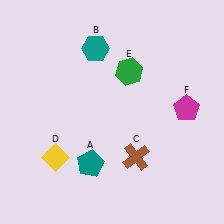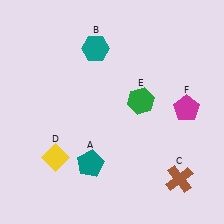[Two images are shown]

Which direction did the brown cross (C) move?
The brown cross (C) moved right.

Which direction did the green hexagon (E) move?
The green hexagon (E) moved down.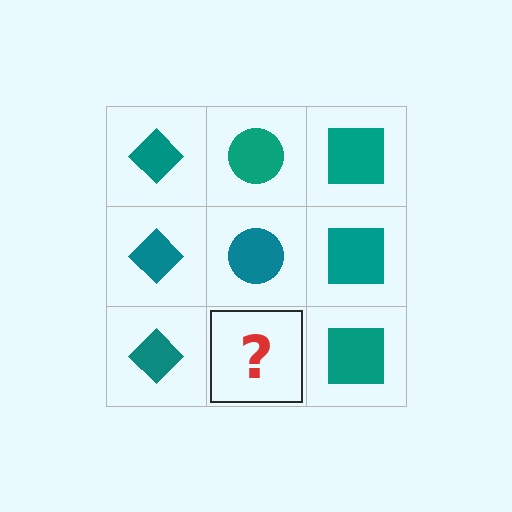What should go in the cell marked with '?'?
The missing cell should contain a teal circle.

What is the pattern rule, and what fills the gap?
The rule is that each column has a consistent shape. The gap should be filled with a teal circle.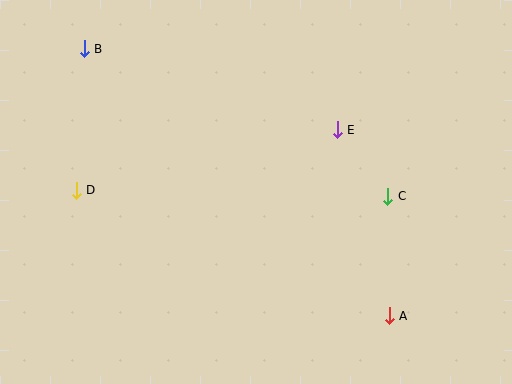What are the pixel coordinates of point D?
Point D is at (76, 190).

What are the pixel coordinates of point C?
Point C is at (388, 196).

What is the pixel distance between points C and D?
The distance between C and D is 311 pixels.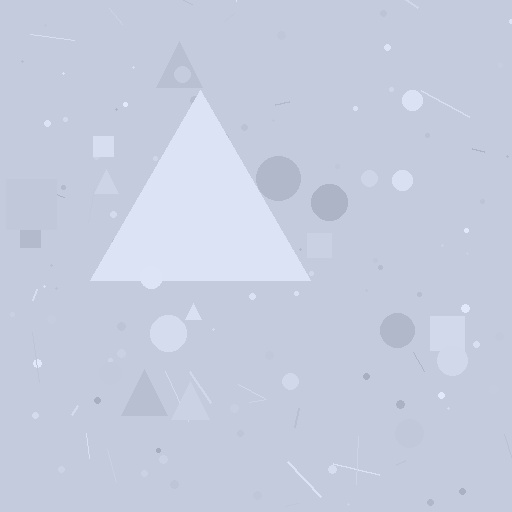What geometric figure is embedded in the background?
A triangle is embedded in the background.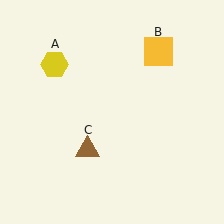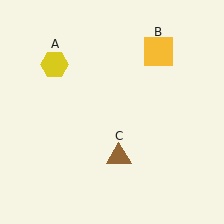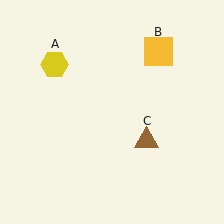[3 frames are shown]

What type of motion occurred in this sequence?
The brown triangle (object C) rotated counterclockwise around the center of the scene.